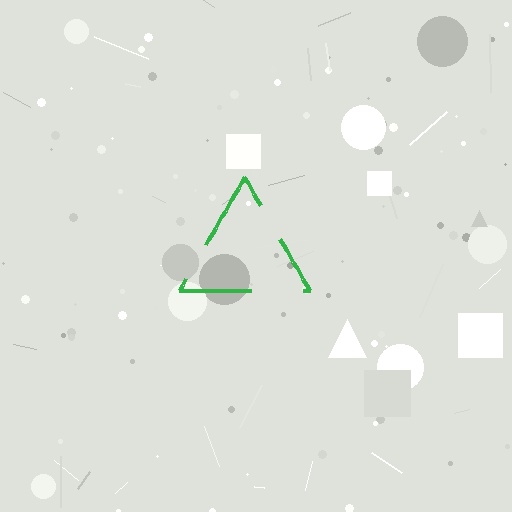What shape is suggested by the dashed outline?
The dashed outline suggests a triangle.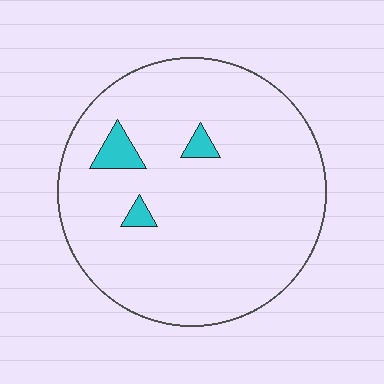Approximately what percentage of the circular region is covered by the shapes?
Approximately 5%.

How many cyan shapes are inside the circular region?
3.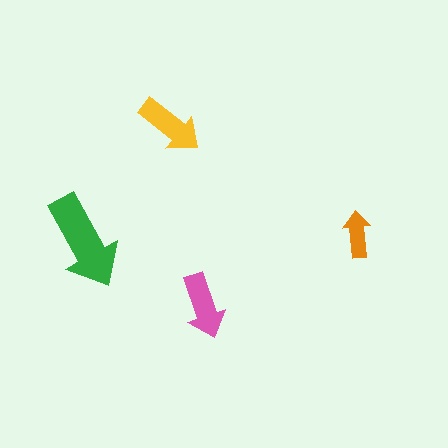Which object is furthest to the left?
The green arrow is leftmost.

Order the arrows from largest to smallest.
the green one, the yellow one, the pink one, the orange one.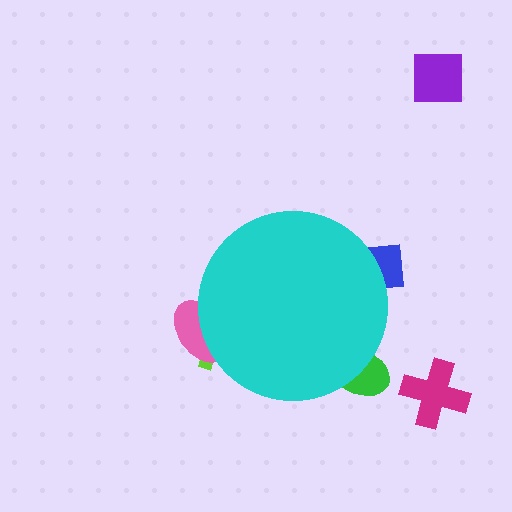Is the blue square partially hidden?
Yes, the blue square is partially hidden behind the cyan circle.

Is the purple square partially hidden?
No, the purple square is fully visible.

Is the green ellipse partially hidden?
Yes, the green ellipse is partially hidden behind the cyan circle.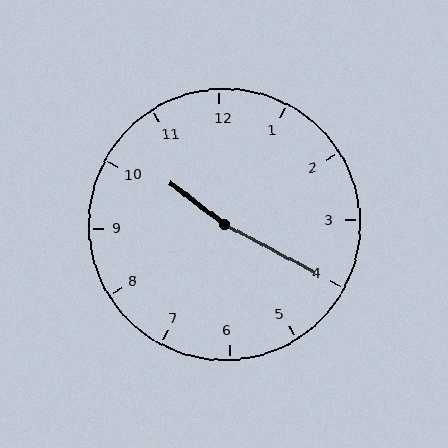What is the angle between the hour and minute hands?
Approximately 170 degrees.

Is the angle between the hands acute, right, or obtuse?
It is obtuse.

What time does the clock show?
10:20.